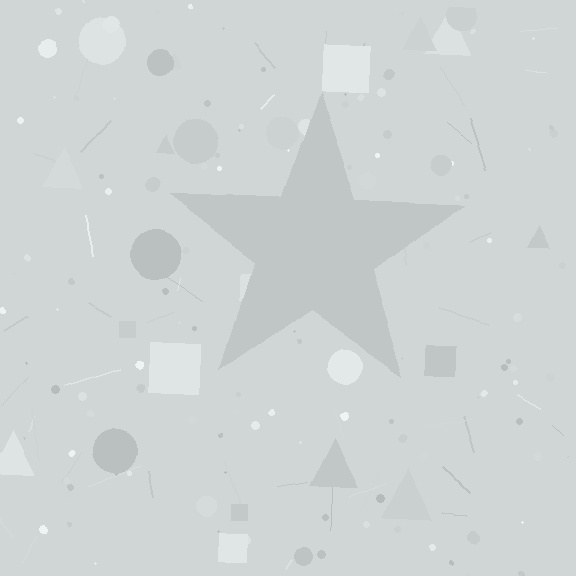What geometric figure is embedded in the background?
A star is embedded in the background.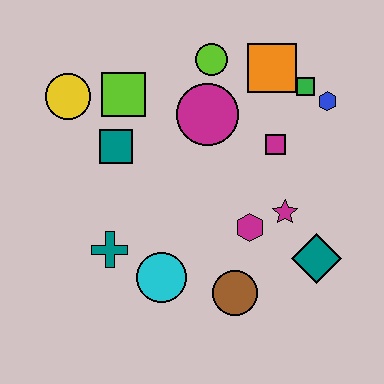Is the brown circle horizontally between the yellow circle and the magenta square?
Yes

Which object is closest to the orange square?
The green square is closest to the orange square.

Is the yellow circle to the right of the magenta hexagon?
No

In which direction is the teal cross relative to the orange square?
The teal cross is below the orange square.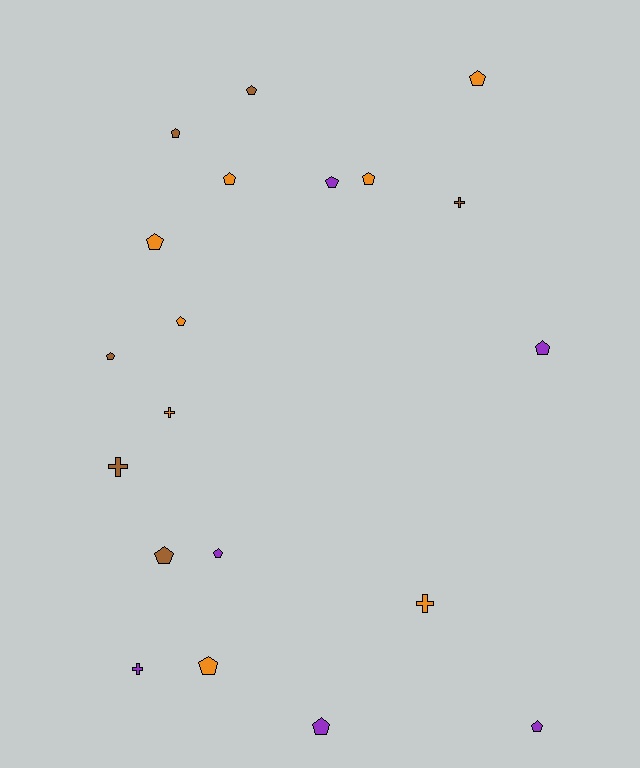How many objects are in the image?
There are 20 objects.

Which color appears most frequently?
Orange, with 8 objects.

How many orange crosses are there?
There are 2 orange crosses.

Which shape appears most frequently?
Pentagon, with 15 objects.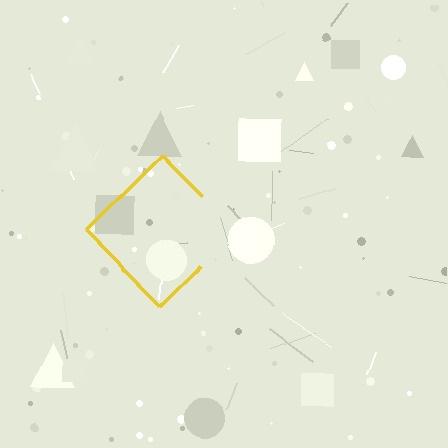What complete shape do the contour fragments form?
The contour fragments form a diamond.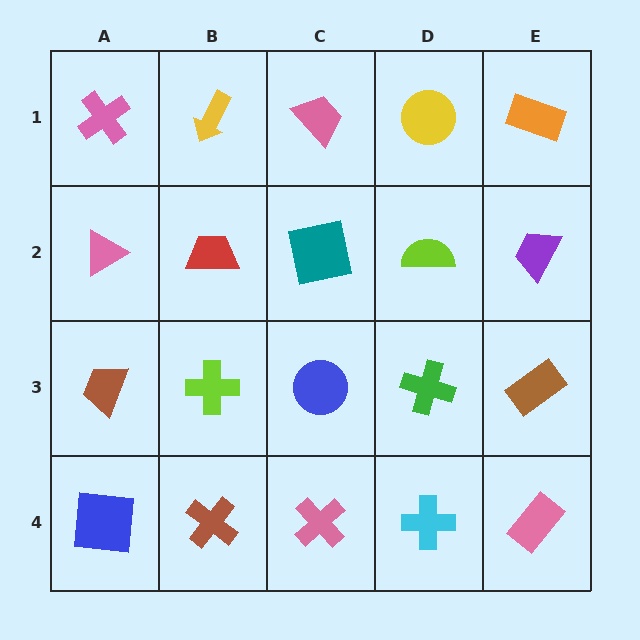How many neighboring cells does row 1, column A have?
2.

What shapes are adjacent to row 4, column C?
A blue circle (row 3, column C), a brown cross (row 4, column B), a cyan cross (row 4, column D).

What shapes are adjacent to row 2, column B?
A yellow arrow (row 1, column B), a lime cross (row 3, column B), a pink triangle (row 2, column A), a teal square (row 2, column C).